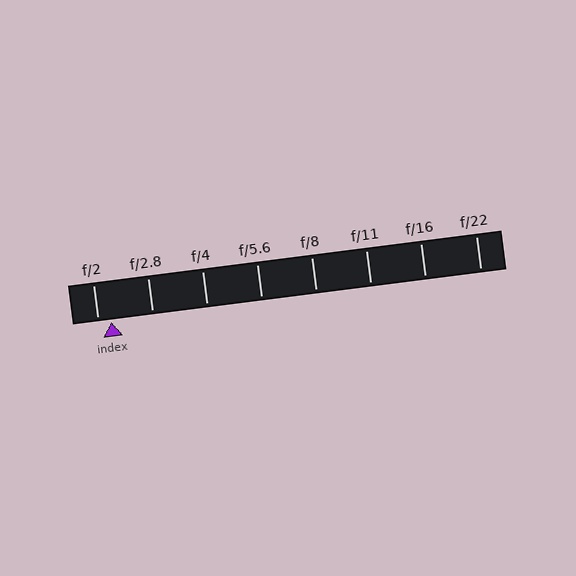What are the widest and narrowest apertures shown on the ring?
The widest aperture shown is f/2 and the narrowest is f/22.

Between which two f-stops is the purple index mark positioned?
The index mark is between f/2 and f/2.8.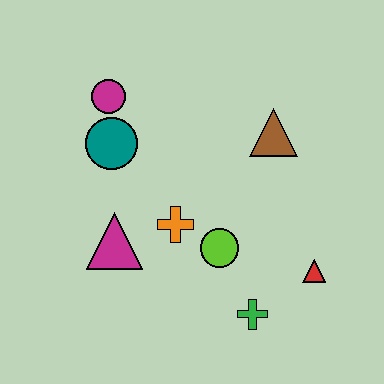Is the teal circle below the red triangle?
No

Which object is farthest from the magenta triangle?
The red triangle is farthest from the magenta triangle.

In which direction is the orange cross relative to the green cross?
The orange cross is above the green cross.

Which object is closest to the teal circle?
The magenta circle is closest to the teal circle.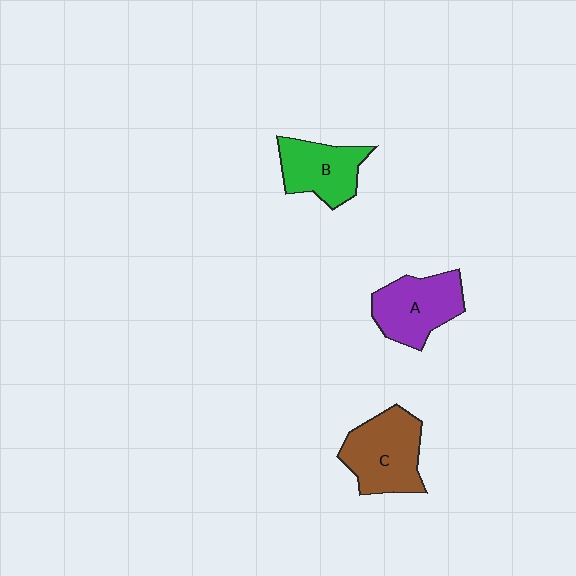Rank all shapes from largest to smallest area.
From largest to smallest: C (brown), A (purple), B (green).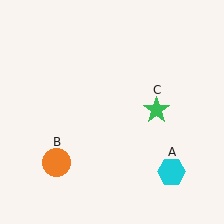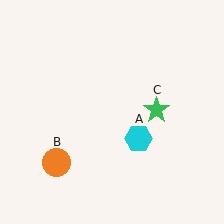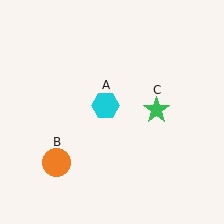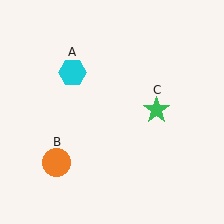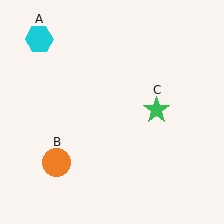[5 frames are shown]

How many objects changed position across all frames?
1 object changed position: cyan hexagon (object A).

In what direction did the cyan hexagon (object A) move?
The cyan hexagon (object A) moved up and to the left.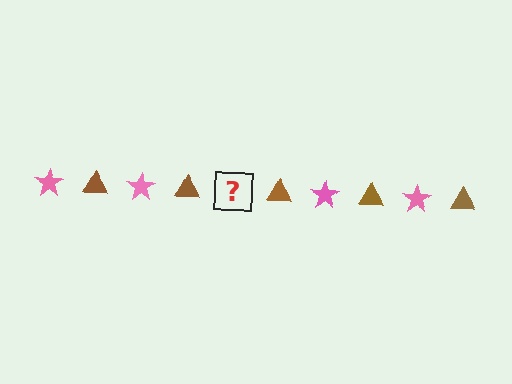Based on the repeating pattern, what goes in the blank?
The blank should be a pink star.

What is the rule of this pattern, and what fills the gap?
The rule is that the pattern alternates between pink star and brown triangle. The gap should be filled with a pink star.